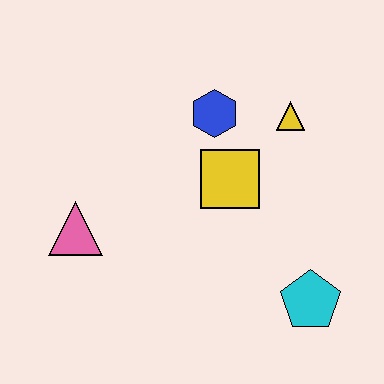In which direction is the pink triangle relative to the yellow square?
The pink triangle is to the left of the yellow square.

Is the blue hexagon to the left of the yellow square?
Yes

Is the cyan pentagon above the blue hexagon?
No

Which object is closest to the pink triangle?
The yellow square is closest to the pink triangle.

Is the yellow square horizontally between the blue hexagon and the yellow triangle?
Yes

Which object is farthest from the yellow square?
The pink triangle is farthest from the yellow square.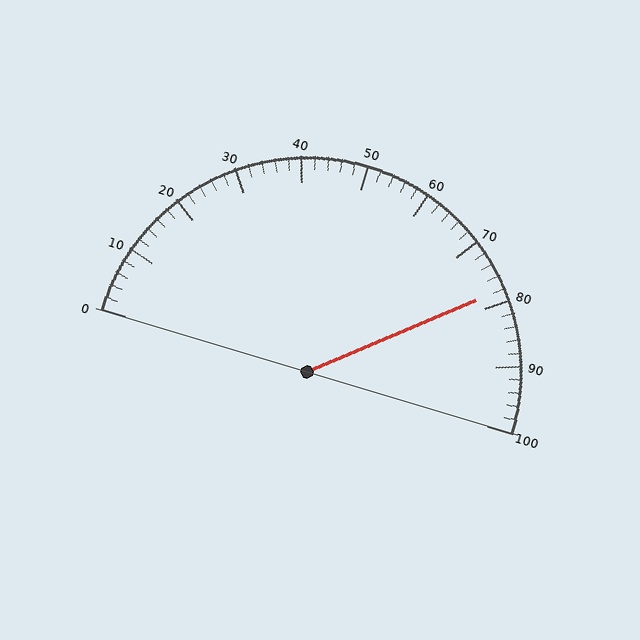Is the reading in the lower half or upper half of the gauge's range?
The reading is in the upper half of the range (0 to 100).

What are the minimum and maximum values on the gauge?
The gauge ranges from 0 to 100.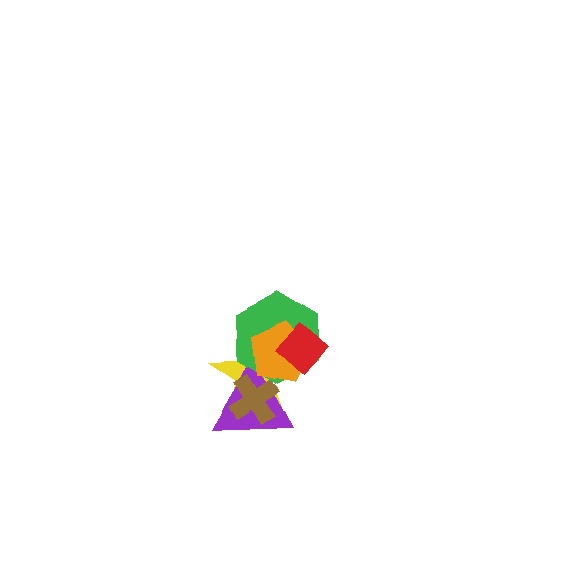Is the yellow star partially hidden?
Yes, it is partially covered by another shape.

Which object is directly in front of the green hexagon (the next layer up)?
The orange pentagon is directly in front of the green hexagon.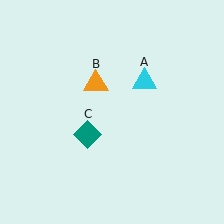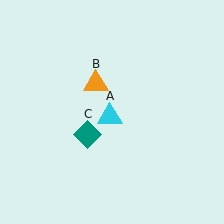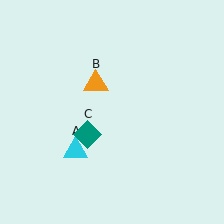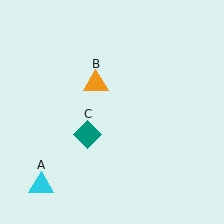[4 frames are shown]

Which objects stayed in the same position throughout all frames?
Orange triangle (object B) and teal diamond (object C) remained stationary.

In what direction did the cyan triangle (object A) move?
The cyan triangle (object A) moved down and to the left.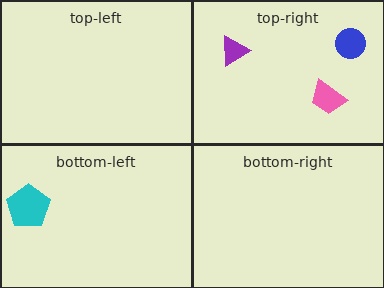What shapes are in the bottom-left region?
The cyan pentagon.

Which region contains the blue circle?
The top-right region.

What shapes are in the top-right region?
The pink trapezoid, the blue circle, the purple triangle.